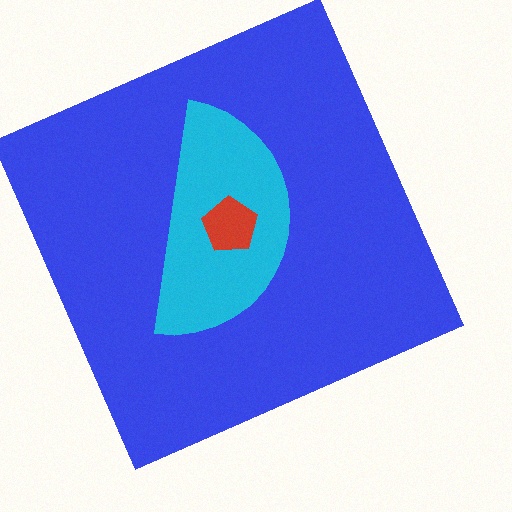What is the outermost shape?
The blue square.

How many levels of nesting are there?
3.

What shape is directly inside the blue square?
The cyan semicircle.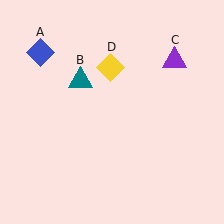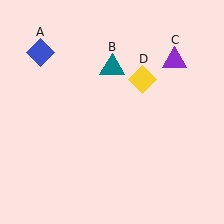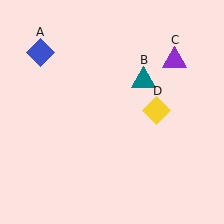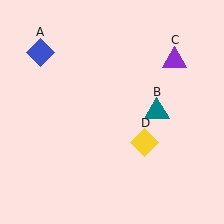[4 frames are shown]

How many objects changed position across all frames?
2 objects changed position: teal triangle (object B), yellow diamond (object D).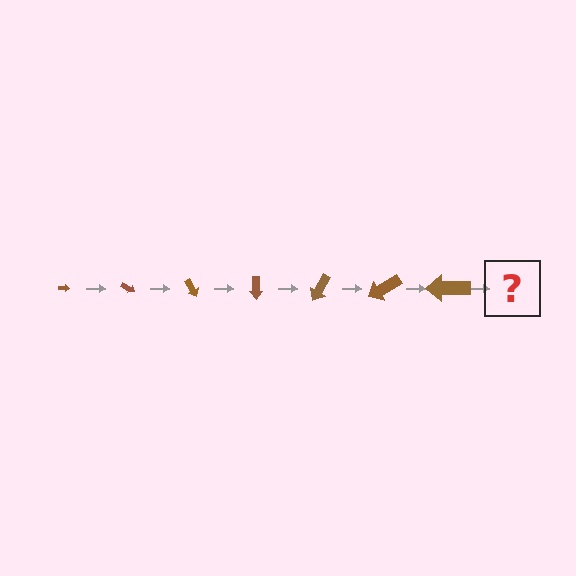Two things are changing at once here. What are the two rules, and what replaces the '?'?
The two rules are that the arrow grows larger each step and it rotates 30 degrees each step. The '?' should be an arrow, larger than the previous one and rotated 210 degrees from the start.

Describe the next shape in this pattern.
It should be an arrow, larger than the previous one and rotated 210 degrees from the start.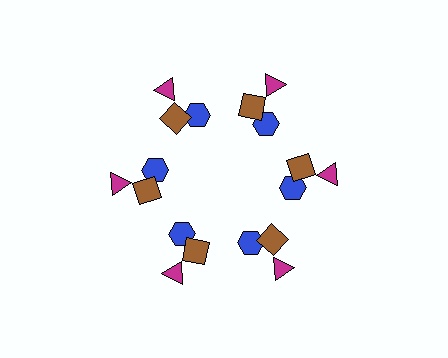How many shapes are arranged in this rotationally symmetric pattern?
There are 18 shapes, arranged in 6 groups of 3.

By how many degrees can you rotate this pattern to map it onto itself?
The pattern maps onto itself every 60 degrees of rotation.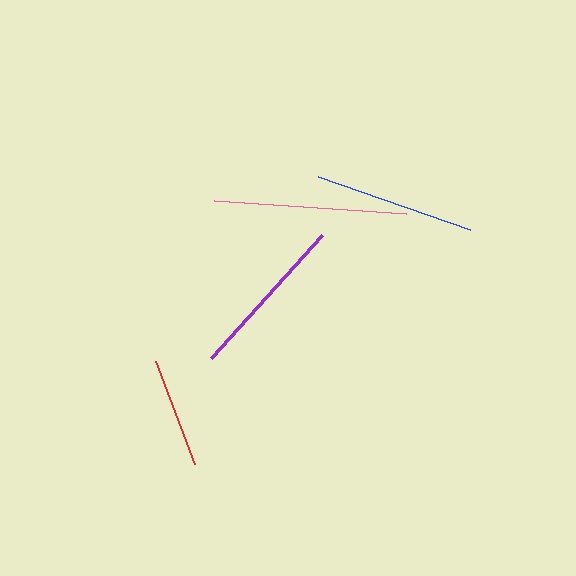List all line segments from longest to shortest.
From longest to shortest: pink, purple, blue, red.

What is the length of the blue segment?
The blue segment is approximately 160 pixels long.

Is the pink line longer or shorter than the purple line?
The pink line is longer than the purple line.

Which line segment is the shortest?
The red line is the shortest at approximately 111 pixels.